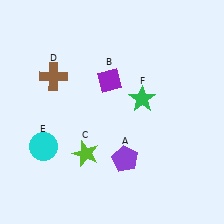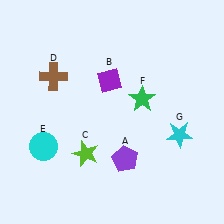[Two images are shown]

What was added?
A cyan star (G) was added in Image 2.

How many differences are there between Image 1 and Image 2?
There is 1 difference between the two images.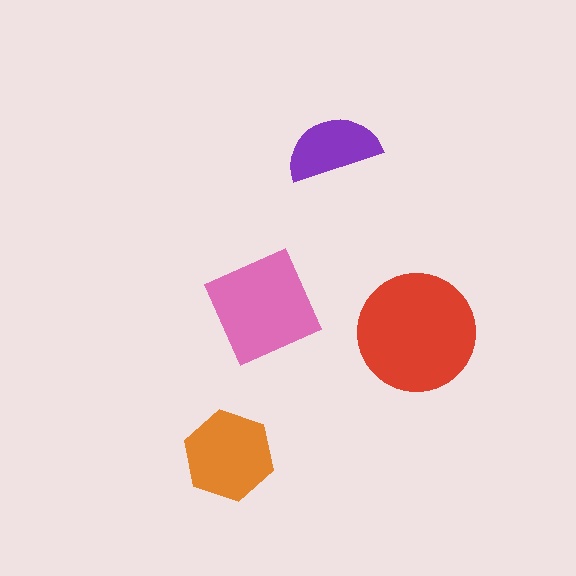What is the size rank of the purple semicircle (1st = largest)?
4th.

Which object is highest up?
The purple semicircle is topmost.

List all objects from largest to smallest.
The red circle, the pink diamond, the orange hexagon, the purple semicircle.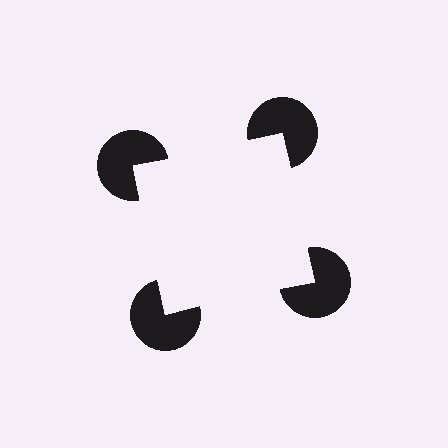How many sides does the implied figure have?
4 sides.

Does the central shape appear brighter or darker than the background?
It typically appears slightly brighter than the background, even though no actual brightness change is drawn.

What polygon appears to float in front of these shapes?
An illusory square — its edges are inferred from the aligned wedge cuts in the pac-man discs, not physically drawn.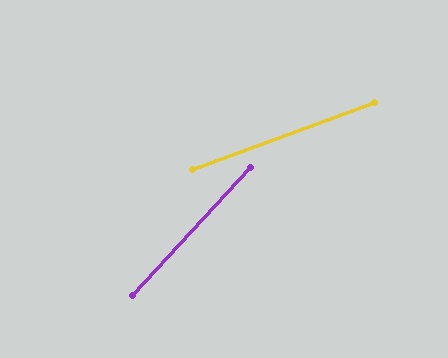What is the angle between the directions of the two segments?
Approximately 27 degrees.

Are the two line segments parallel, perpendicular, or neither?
Neither parallel nor perpendicular — they differ by about 27°.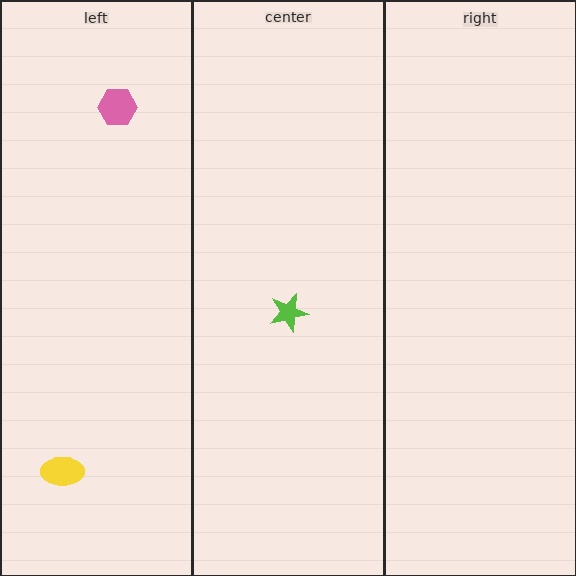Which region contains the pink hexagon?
The left region.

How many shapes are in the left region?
2.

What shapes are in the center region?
The lime star.